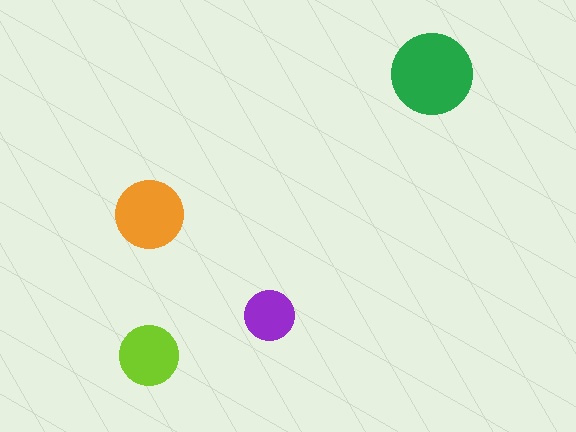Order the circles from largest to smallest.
the green one, the orange one, the lime one, the purple one.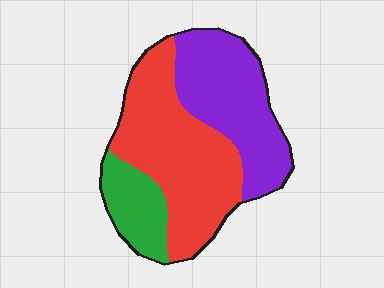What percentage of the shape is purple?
Purple covers about 35% of the shape.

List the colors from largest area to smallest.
From largest to smallest: red, purple, green.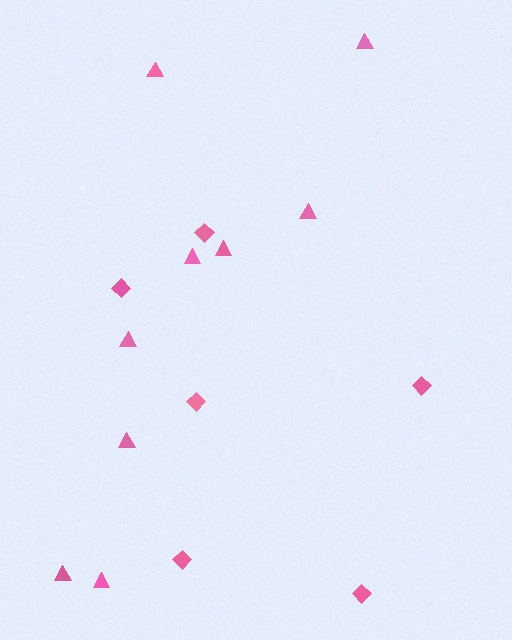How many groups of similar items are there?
There are 2 groups: one group of diamonds (6) and one group of triangles (9).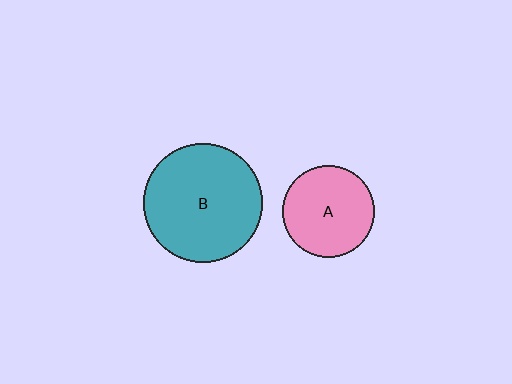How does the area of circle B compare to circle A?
Approximately 1.7 times.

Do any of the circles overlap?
No, none of the circles overlap.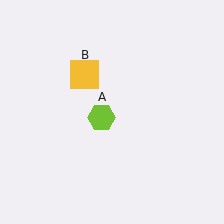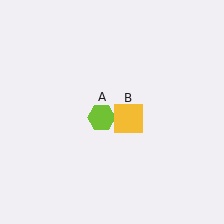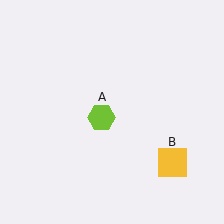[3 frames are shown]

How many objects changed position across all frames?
1 object changed position: yellow square (object B).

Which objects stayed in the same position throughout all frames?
Lime hexagon (object A) remained stationary.